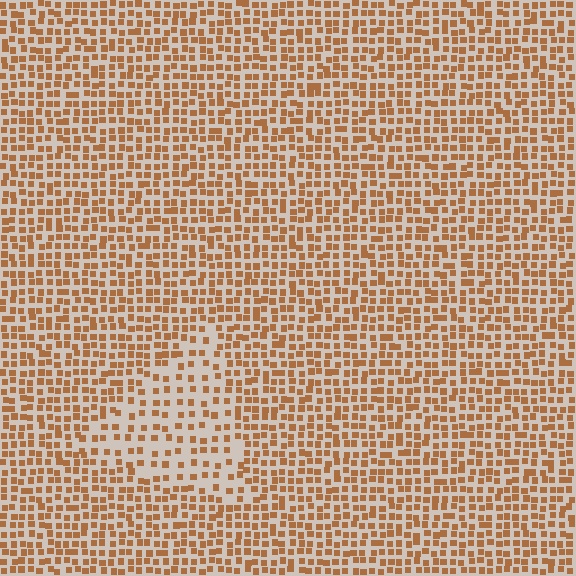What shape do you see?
I see a triangle.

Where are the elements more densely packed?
The elements are more densely packed outside the triangle boundary.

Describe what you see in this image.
The image contains small brown elements arranged at two different densities. A triangle-shaped region is visible where the elements are less densely packed than the surrounding area.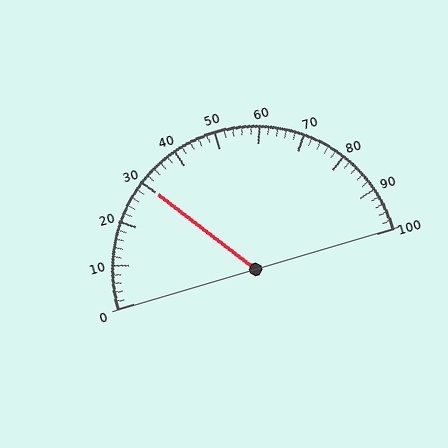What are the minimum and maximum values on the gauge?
The gauge ranges from 0 to 100.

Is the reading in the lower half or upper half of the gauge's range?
The reading is in the lower half of the range (0 to 100).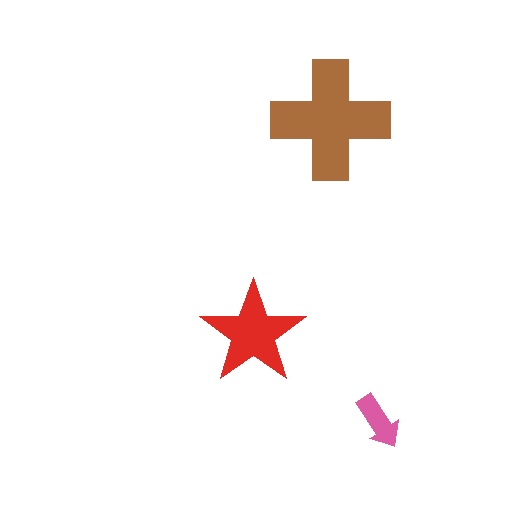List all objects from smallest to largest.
The pink arrow, the red star, the brown cross.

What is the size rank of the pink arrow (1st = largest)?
3rd.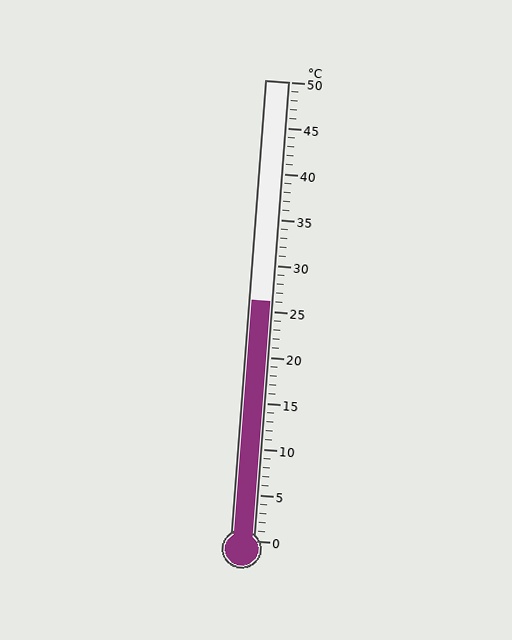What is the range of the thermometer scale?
The thermometer scale ranges from 0°C to 50°C.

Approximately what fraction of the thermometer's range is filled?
The thermometer is filled to approximately 50% of its range.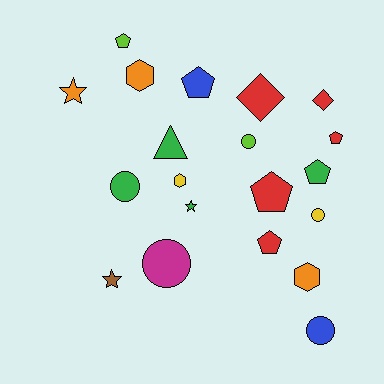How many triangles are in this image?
There is 1 triangle.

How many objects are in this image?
There are 20 objects.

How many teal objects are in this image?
There are no teal objects.